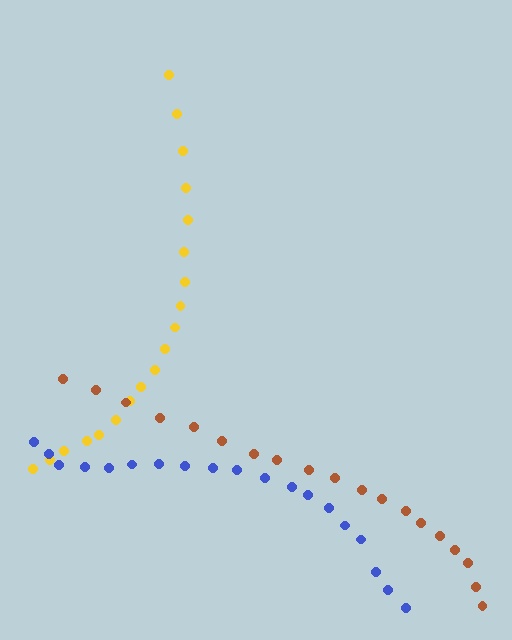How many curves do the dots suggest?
There are 3 distinct paths.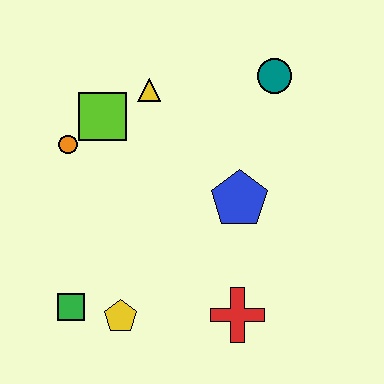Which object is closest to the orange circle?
The lime square is closest to the orange circle.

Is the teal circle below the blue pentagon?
No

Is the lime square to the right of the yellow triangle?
No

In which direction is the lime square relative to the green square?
The lime square is above the green square.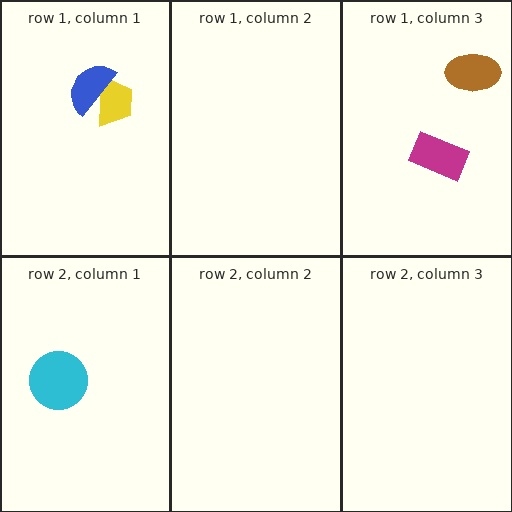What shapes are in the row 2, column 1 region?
The cyan circle.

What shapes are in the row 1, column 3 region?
The magenta rectangle, the brown ellipse.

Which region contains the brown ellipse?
The row 1, column 3 region.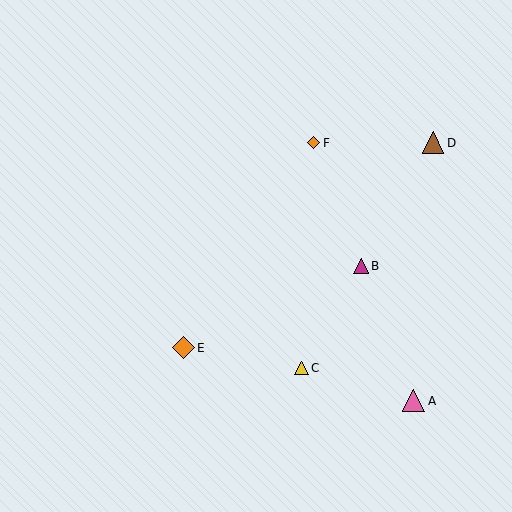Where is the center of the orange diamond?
The center of the orange diamond is at (183, 348).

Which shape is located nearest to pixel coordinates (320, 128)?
The orange diamond (labeled F) at (314, 143) is nearest to that location.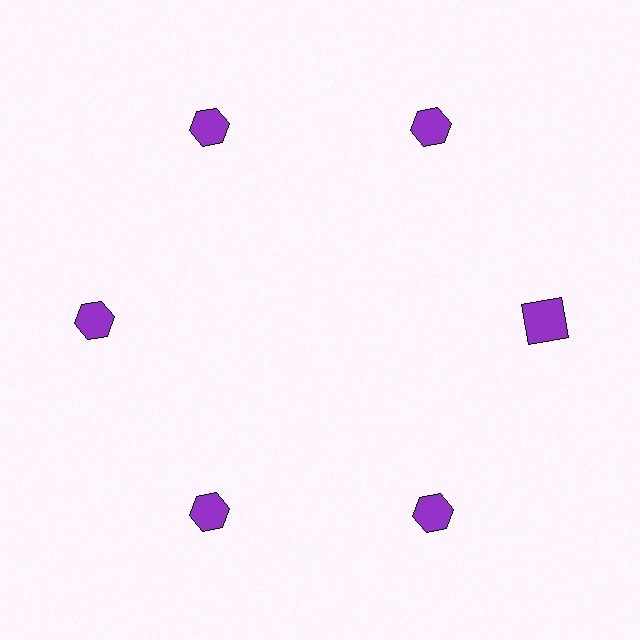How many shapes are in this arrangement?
There are 6 shapes arranged in a ring pattern.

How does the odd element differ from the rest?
It has a different shape: square instead of hexagon.